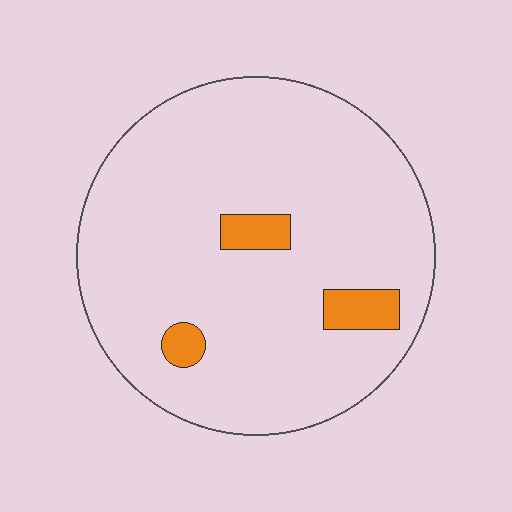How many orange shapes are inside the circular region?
3.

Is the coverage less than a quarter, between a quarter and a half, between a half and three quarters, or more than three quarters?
Less than a quarter.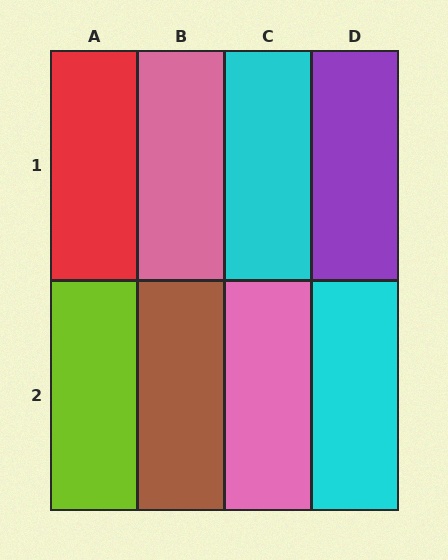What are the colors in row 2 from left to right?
Lime, brown, pink, cyan.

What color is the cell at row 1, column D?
Purple.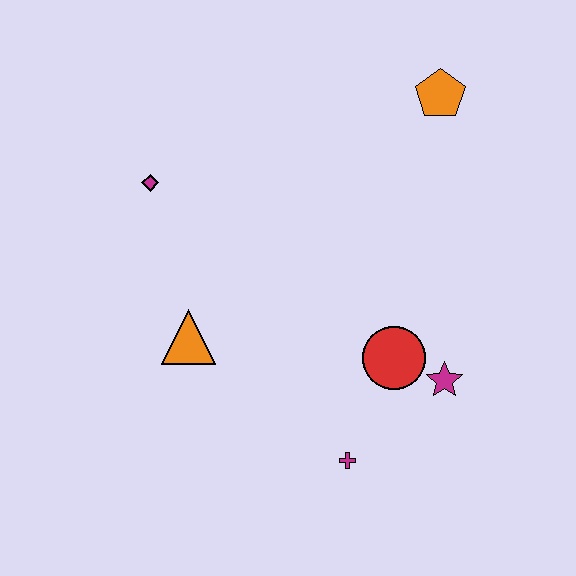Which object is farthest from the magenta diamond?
The magenta star is farthest from the magenta diamond.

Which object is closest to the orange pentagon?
The red circle is closest to the orange pentagon.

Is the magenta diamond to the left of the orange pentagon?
Yes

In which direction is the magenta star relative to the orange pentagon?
The magenta star is below the orange pentagon.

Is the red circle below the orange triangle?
Yes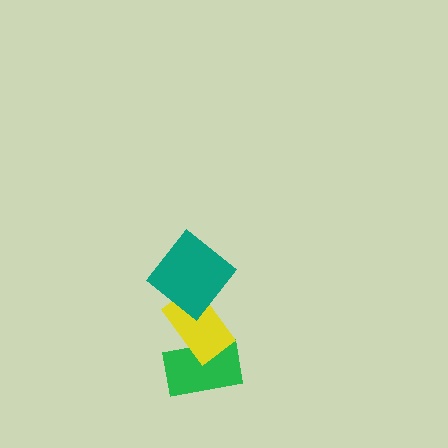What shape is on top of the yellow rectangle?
The teal diamond is on top of the yellow rectangle.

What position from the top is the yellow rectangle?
The yellow rectangle is 2nd from the top.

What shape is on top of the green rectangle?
The yellow rectangle is on top of the green rectangle.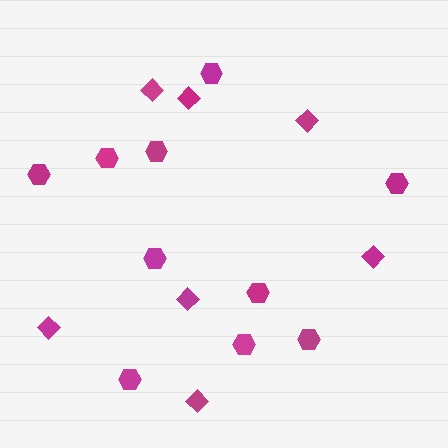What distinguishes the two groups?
There are 2 groups: one group of hexagons (10) and one group of diamonds (7).